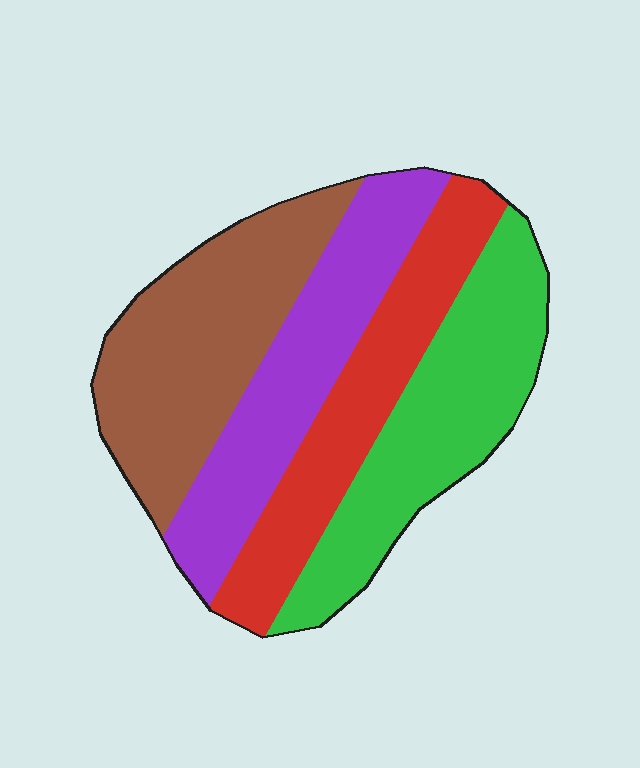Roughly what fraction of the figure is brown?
Brown takes up between a sixth and a third of the figure.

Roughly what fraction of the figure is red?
Red takes up about one fifth (1/5) of the figure.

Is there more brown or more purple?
Brown.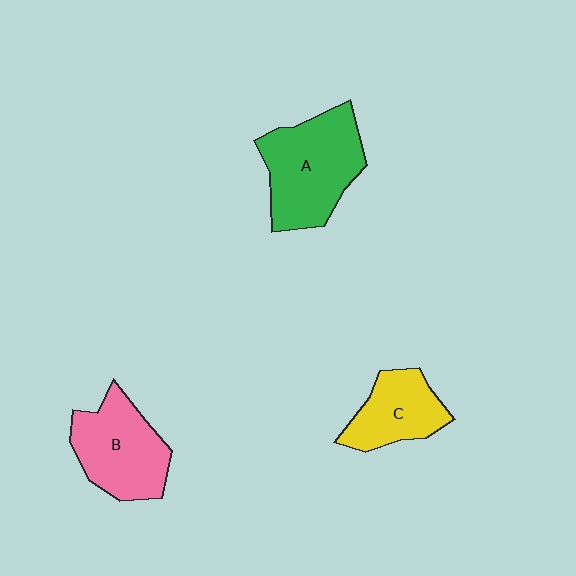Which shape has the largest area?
Shape A (green).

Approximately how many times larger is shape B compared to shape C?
Approximately 1.3 times.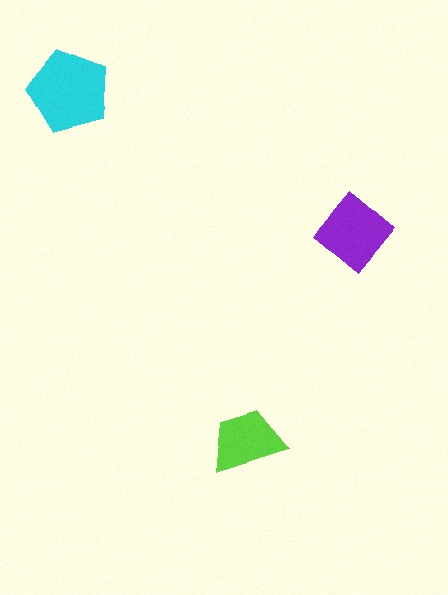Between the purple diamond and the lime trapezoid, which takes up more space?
The purple diamond.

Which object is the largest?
The cyan pentagon.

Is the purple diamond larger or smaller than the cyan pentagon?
Smaller.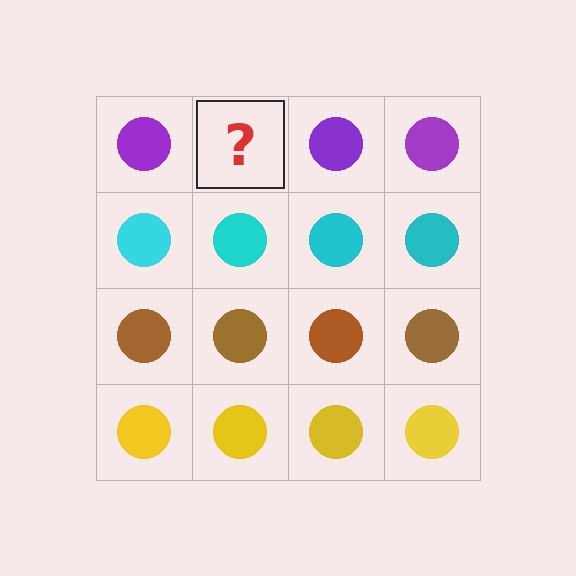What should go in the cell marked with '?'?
The missing cell should contain a purple circle.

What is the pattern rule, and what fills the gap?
The rule is that each row has a consistent color. The gap should be filled with a purple circle.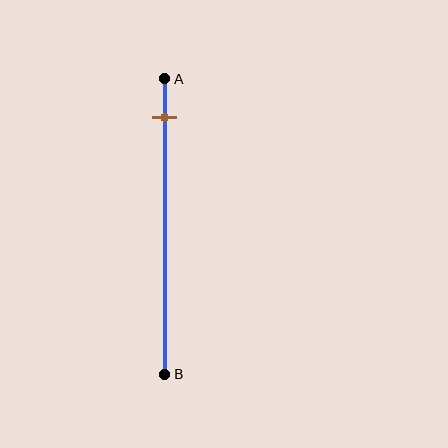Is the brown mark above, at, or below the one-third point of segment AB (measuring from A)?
The brown mark is above the one-third point of segment AB.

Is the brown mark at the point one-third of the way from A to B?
No, the mark is at about 15% from A, not at the 33% one-third point.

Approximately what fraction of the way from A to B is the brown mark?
The brown mark is approximately 15% of the way from A to B.